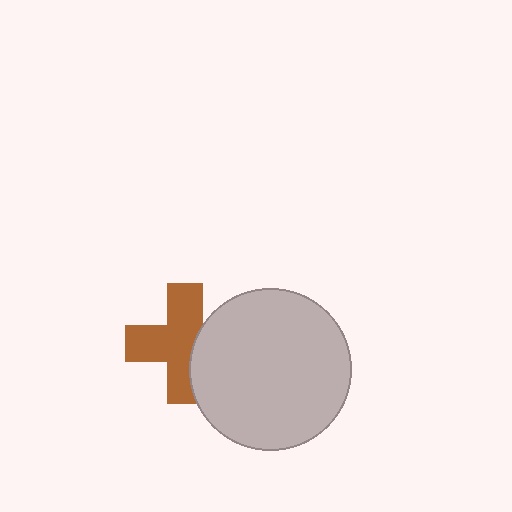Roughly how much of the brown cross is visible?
Most of it is visible (roughly 68%).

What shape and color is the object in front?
The object in front is a light gray circle.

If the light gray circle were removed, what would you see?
You would see the complete brown cross.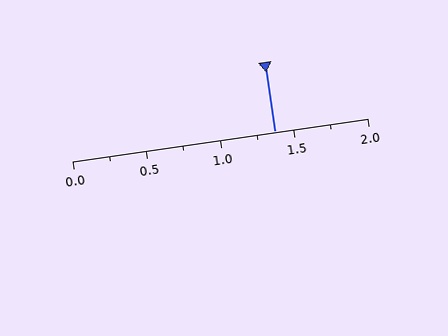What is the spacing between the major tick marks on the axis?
The major ticks are spaced 0.5 apart.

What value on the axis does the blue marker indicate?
The marker indicates approximately 1.38.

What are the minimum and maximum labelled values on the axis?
The axis runs from 0.0 to 2.0.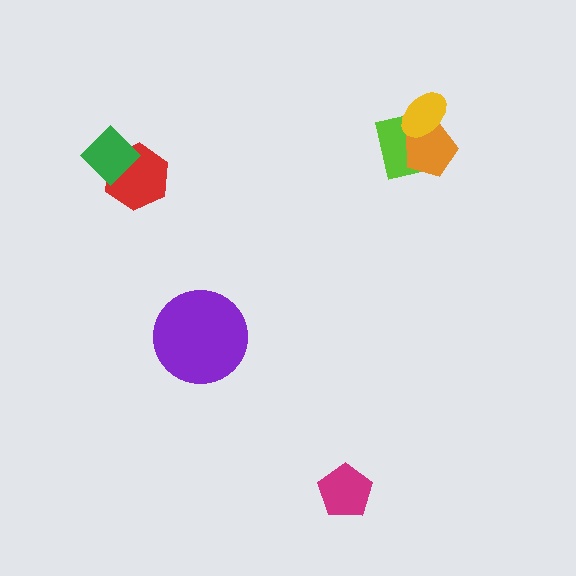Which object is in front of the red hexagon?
The green diamond is in front of the red hexagon.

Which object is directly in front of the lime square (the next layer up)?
The orange pentagon is directly in front of the lime square.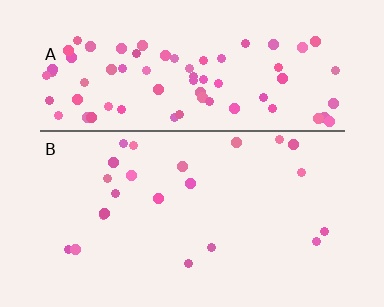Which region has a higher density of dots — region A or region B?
A (the top).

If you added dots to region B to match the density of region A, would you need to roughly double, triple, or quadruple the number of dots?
Approximately quadruple.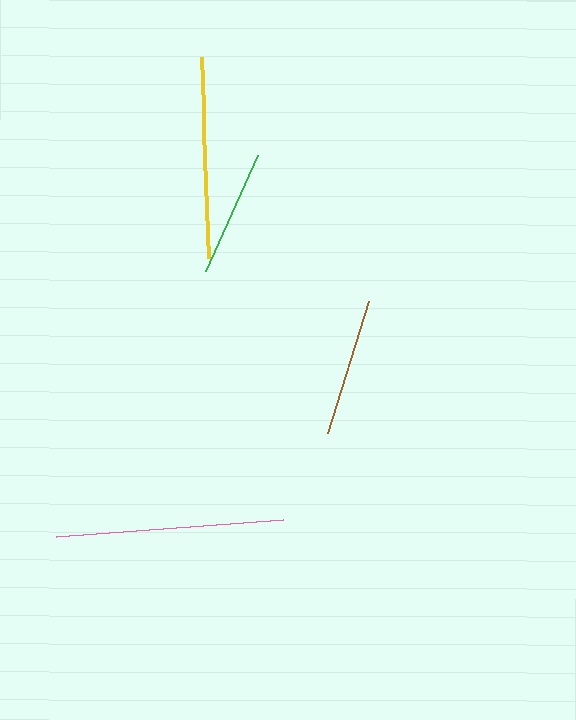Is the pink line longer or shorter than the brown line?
The pink line is longer than the brown line.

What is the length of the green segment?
The green segment is approximately 127 pixels long.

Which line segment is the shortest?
The green line is the shortest at approximately 127 pixels.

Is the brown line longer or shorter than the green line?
The brown line is longer than the green line.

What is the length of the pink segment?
The pink segment is approximately 228 pixels long.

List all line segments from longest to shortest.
From longest to shortest: pink, yellow, brown, green.